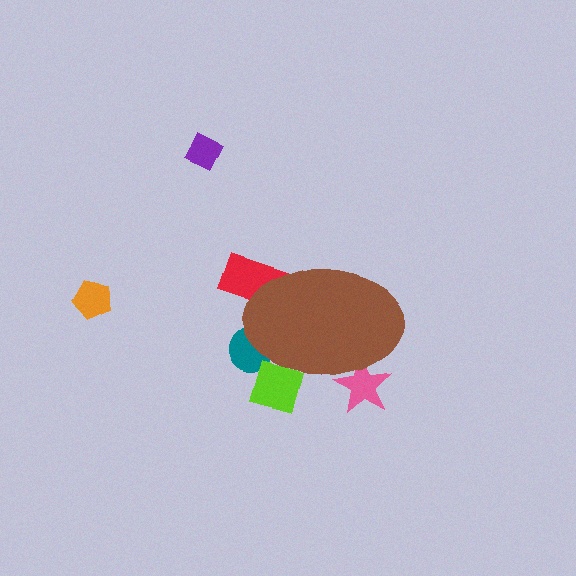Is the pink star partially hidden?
Yes, the pink star is partially hidden behind the brown ellipse.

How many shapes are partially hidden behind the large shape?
4 shapes are partially hidden.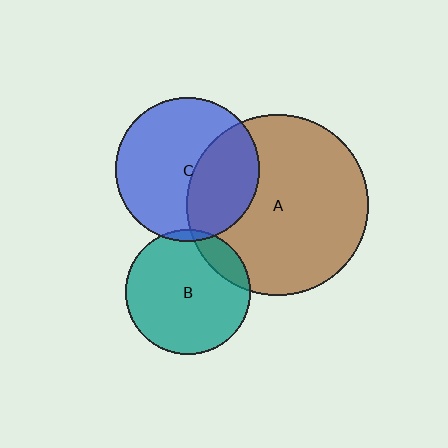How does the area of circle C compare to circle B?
Approximately 1.3 times.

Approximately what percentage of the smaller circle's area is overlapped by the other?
Approximately 35%.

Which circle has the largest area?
Circle A (brown).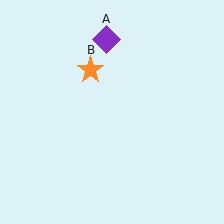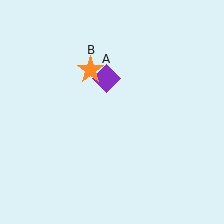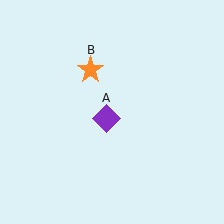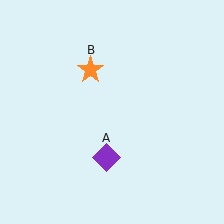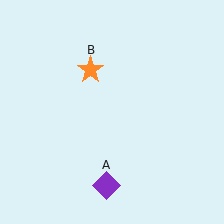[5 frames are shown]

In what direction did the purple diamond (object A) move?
The purple diamond (object A) moved down.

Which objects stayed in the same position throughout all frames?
Orange star (object B) remained stationary.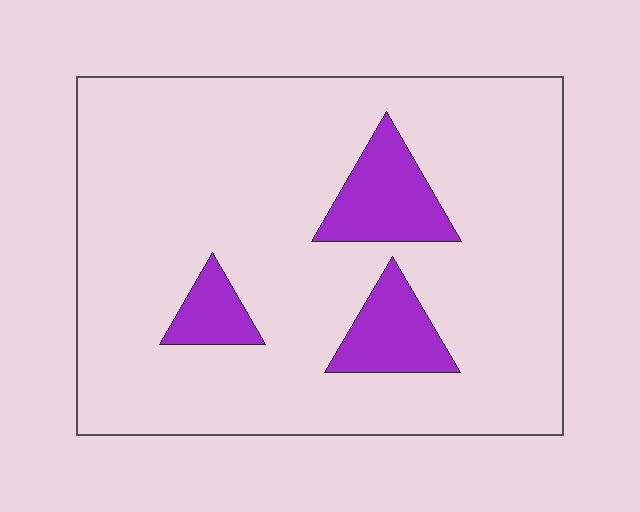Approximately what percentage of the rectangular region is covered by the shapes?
Approximately 15%.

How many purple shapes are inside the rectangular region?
3.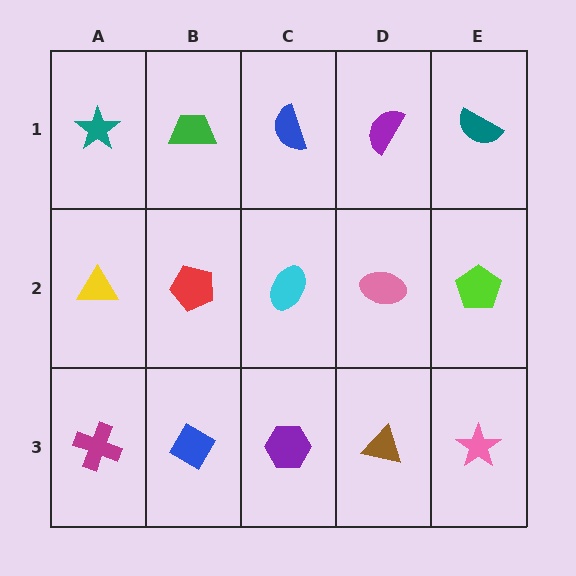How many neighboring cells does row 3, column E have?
2.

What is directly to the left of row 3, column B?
A magenta cross.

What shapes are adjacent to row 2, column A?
A teal star (row 1, column A), a magenta cross (row 3, column A), a red pentagon (row 2, column B).